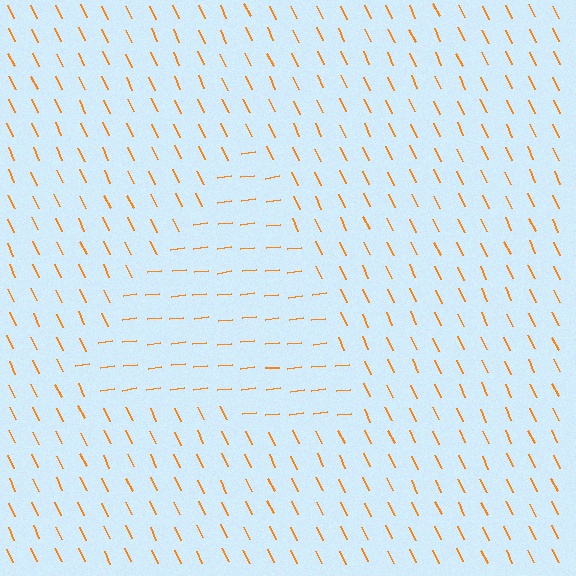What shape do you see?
I see a triangle.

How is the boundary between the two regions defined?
The boundary is defined purely by a change in line orientation (approximately 71 degrees difference). All lines are the same color and thickness.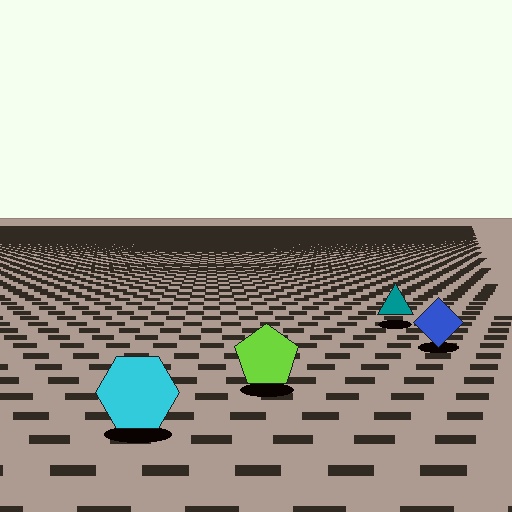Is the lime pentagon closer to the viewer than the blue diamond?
Yes. The lime pentagon is closer — you can tell from the texture gradient: the ground texture is coarser near it.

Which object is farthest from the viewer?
The teal triangle is farthest from the viewer. It appears smaller and the ground texture around it is denser.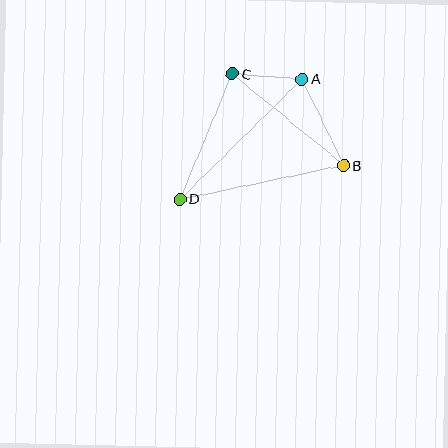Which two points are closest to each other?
Points A and C are closest to each other.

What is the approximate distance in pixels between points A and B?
The distance between A and B is approximately 96 pixels.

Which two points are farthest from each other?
Points A and D are farthest from each other.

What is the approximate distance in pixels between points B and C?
The distance between B and C is approximately 144 pixels.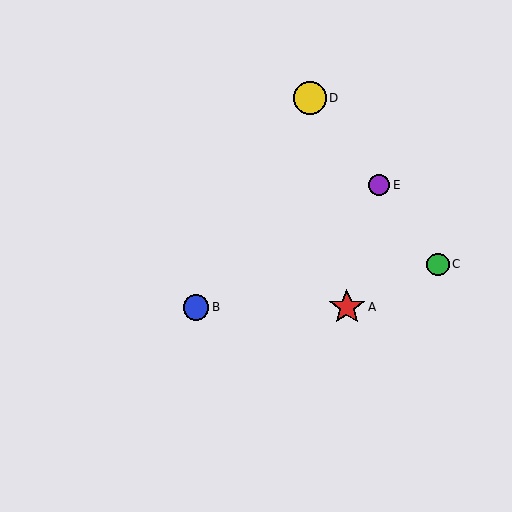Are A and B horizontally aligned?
Yes, both are at y≈307.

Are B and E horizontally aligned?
No, B is at y≈307 and E is at y≈185.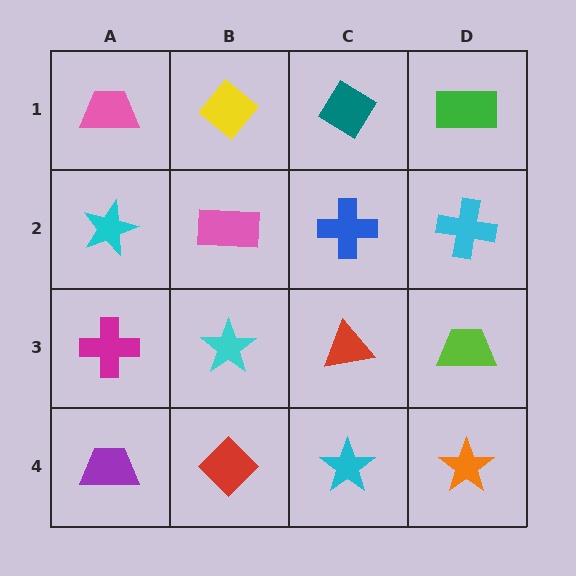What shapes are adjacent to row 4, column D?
A lime trapezoid (row 3, column D), a cyan star (row 4, column C).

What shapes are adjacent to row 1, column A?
A cyan star (row 2, column A), a yellow diamond (row 1, column B).